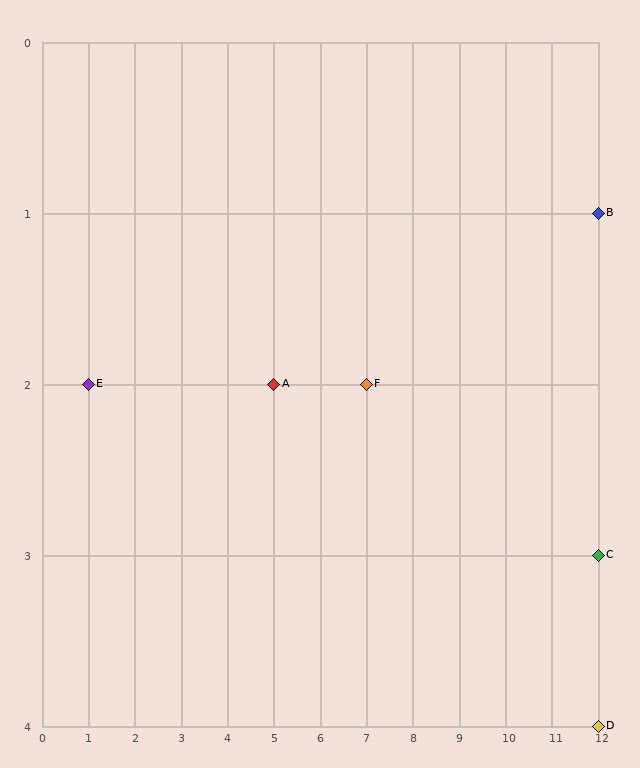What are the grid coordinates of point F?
Point F is at grid coordinates (7, 2).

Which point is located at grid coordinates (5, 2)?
Point A is at (5, 2).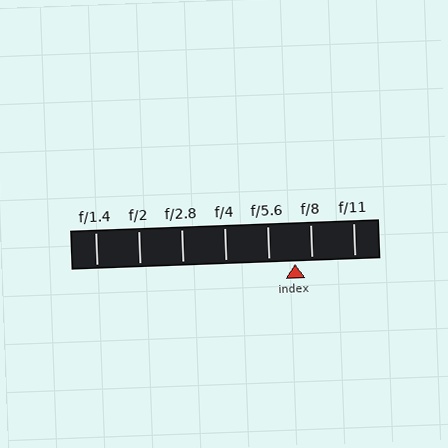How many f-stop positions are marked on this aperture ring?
There are 7 f-stop positions marked.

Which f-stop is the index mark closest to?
The index mark is closest to f/8.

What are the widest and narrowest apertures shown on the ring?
The widest aperture shown is f/1.4 and the narrowest is f/11.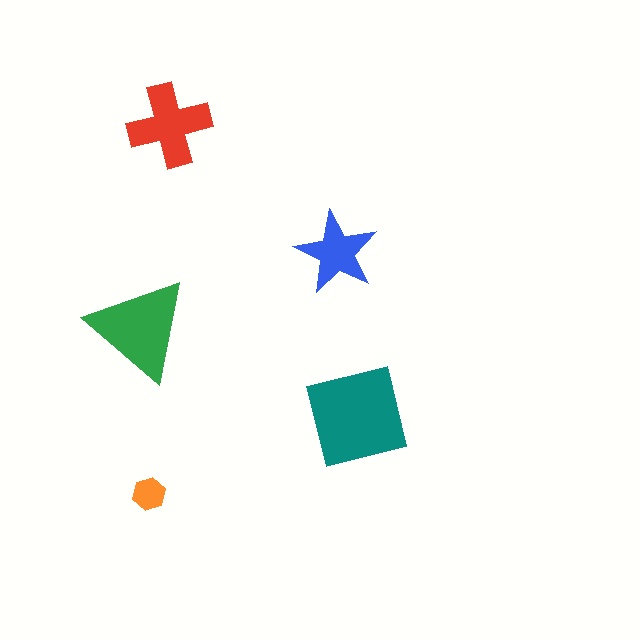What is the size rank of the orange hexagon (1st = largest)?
5th.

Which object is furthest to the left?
The green triangle is leftmost.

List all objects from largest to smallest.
The teal square, the green triangle, the red cross, the blue star, the orange hexagon.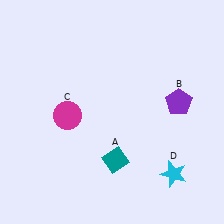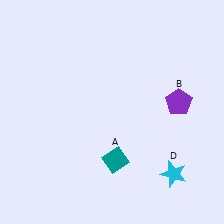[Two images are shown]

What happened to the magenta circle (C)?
The magenta circle (C) was removed in Image 2. It was in the bottom-left area of Image 1.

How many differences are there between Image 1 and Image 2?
There is 1 difference between the two images.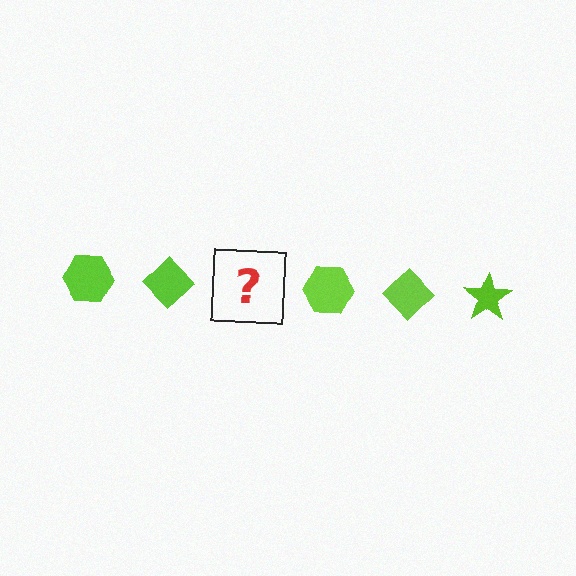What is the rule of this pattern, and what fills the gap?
The rule is that the pattern cycles through hexagon, diamond, star shapes in lime. The gap should be filled with a lime star.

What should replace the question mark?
The question mark should be replaced with a lime star.